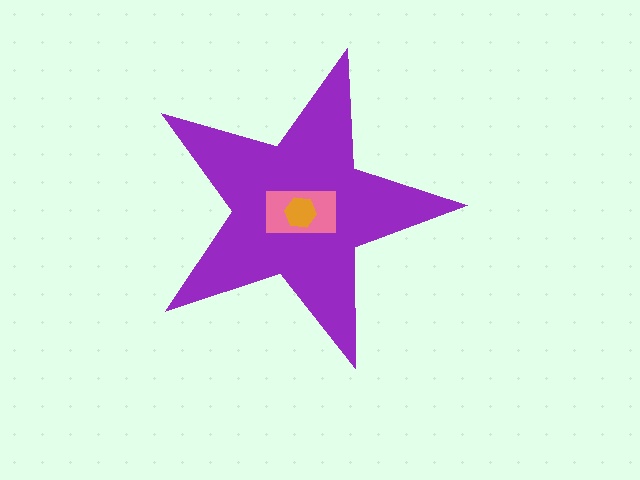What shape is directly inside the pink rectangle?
The orange hexagon.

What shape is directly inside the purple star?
The pink rectangle.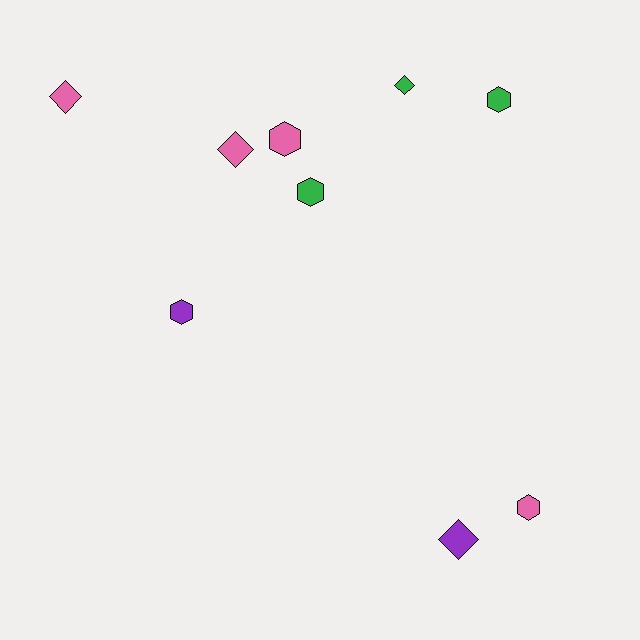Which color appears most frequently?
Pink, with 4 objects.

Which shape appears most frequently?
Hexagon, with 5 objects.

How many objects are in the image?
There are 9 objects.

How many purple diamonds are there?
There is 1 purple diamond.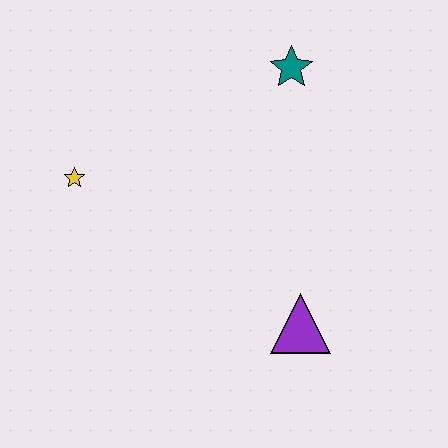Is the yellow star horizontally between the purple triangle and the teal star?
No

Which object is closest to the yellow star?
The teal star is closest to the yellow star.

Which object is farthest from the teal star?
The purple triangle is farthest from the teal star.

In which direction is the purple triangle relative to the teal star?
The purple triangle is below the teal star.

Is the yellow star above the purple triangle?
Yes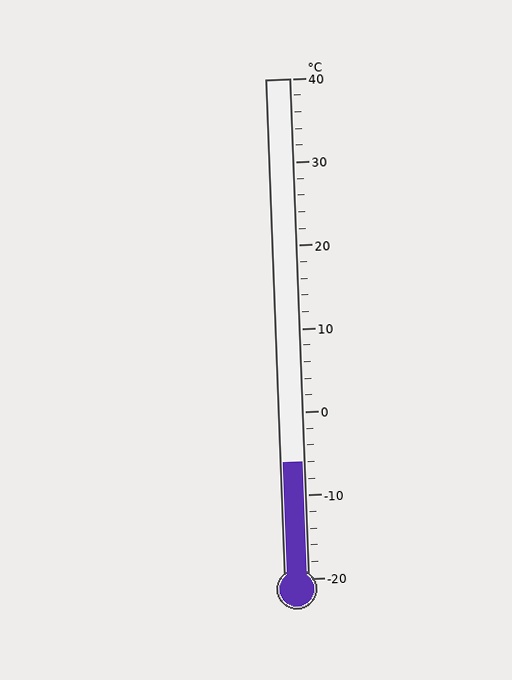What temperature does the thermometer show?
The thermometer shows approximately -6°C.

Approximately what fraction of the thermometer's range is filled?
The thermometer is filled to approximately 25% of its range.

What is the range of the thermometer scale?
The thermometer scale ranges from -20°C to 40°C.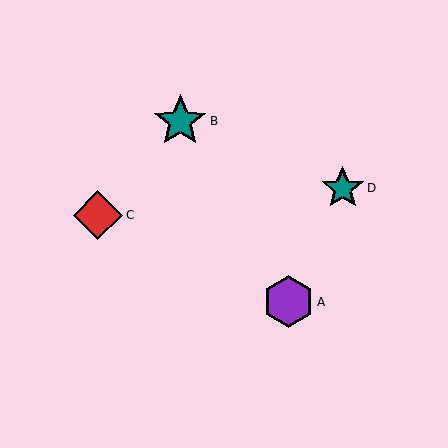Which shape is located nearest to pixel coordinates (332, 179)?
The teal star (labeled D) at (343, 188) is nearest to that location.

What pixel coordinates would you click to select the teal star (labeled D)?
Click at (343, 188) to select the teal star D.